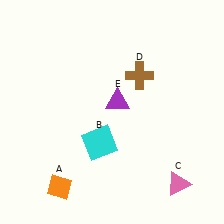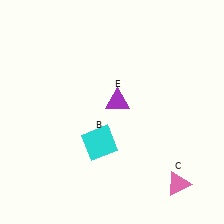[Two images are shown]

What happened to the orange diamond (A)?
The orange diamond (A) was removed in Image 2. It was in the bottom-left area of Image 1.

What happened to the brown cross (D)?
The brown cross (D) was removed in Image 2. It was in the top-right area of Image 1.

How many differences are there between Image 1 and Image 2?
There are 2 differences between the two images.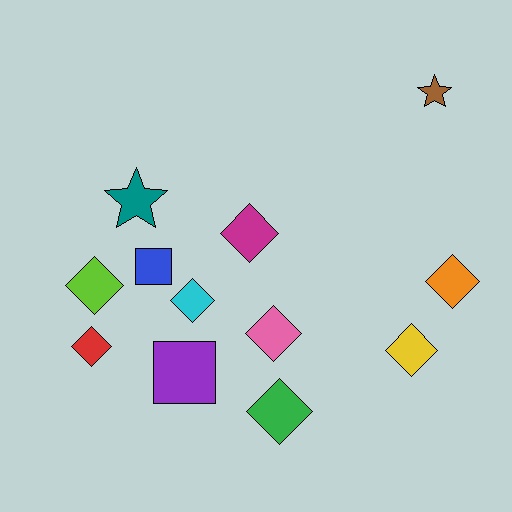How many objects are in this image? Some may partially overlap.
There are 12 objects.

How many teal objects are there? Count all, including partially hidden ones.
There is 1 teal object.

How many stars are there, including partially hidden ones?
There are 2 stars.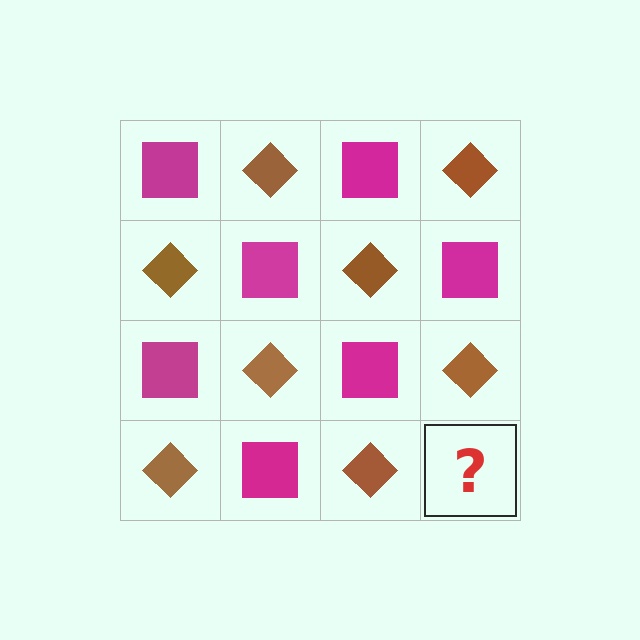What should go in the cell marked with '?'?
The missing cell should contain a magenta square.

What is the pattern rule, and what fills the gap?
The rule is that it alternates magenta square and brown diamond in a checkerboard pattern. The gap should be filled with a magenta square.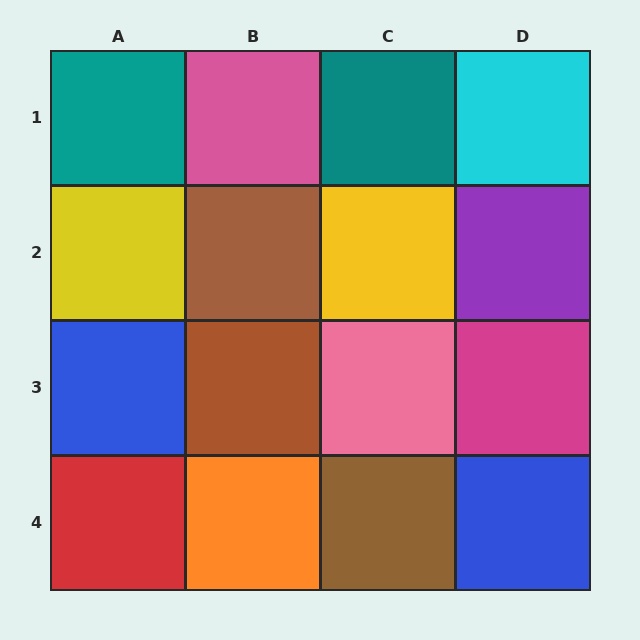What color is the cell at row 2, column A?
Yellow.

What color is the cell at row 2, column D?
Purple.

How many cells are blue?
2 cells are blue.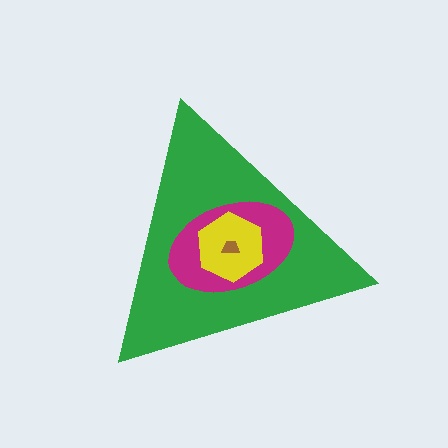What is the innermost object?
The brown trapezoid.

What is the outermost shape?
The green triangle.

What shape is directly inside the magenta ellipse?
The yellow hexagon.